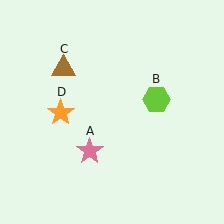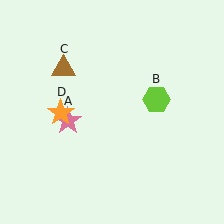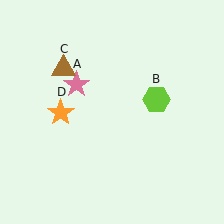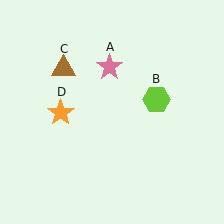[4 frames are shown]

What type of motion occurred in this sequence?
The pink star (object A) rotated clockwise around the center of the scene.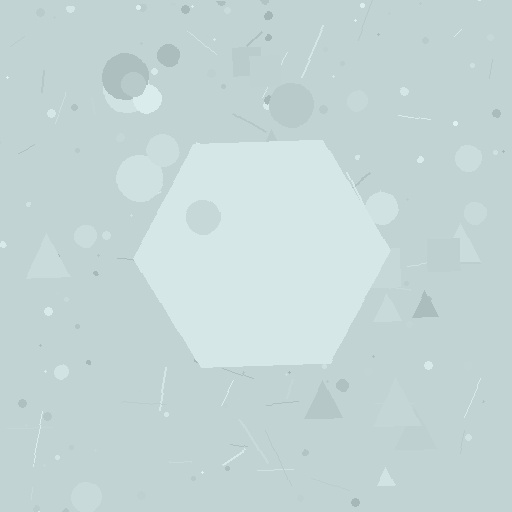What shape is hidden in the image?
A hexagon is hidden in the image.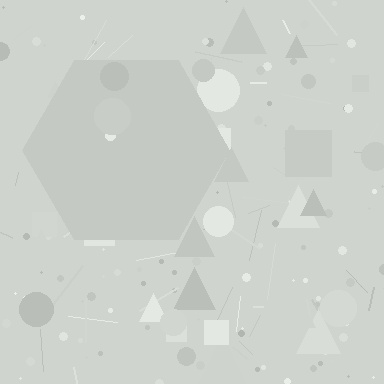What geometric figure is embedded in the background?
A hexagon is embedded in the background.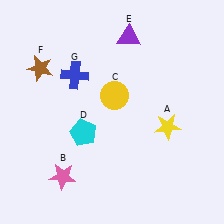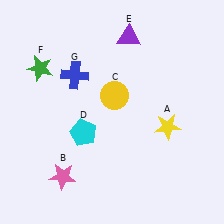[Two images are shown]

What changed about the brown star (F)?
In Image 1, F is brown. In Image 2, it changed to green.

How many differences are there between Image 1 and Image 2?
There is 1 difference between the two images.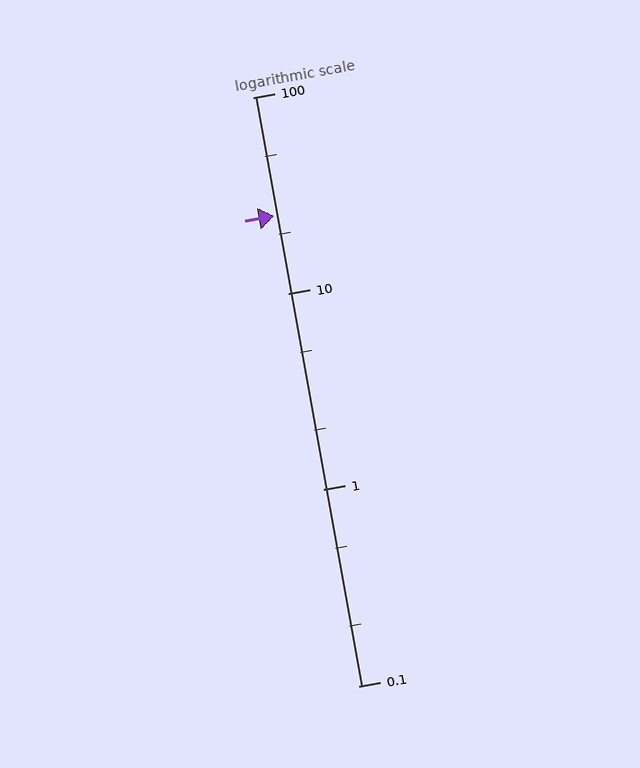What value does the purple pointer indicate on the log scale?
The pointer indicates approximately 25.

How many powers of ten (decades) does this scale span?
The scale spans 3 decades, from 0.1 to 100.